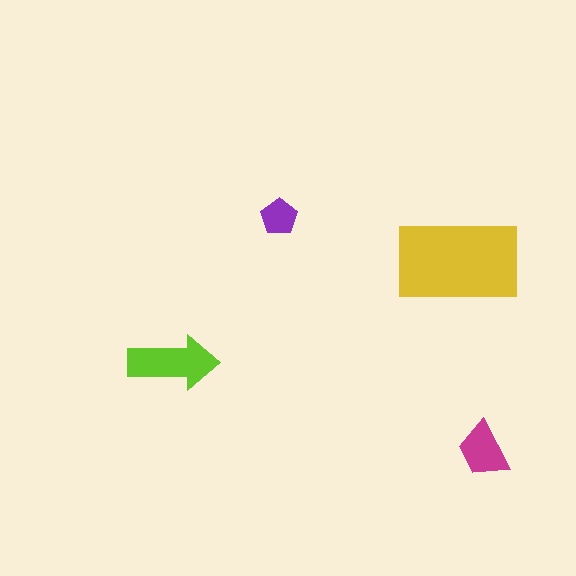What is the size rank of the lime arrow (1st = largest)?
2nd.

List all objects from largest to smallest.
The yellow rectangle, the lime arrow, the magenta trapezoid, the purple pentagon.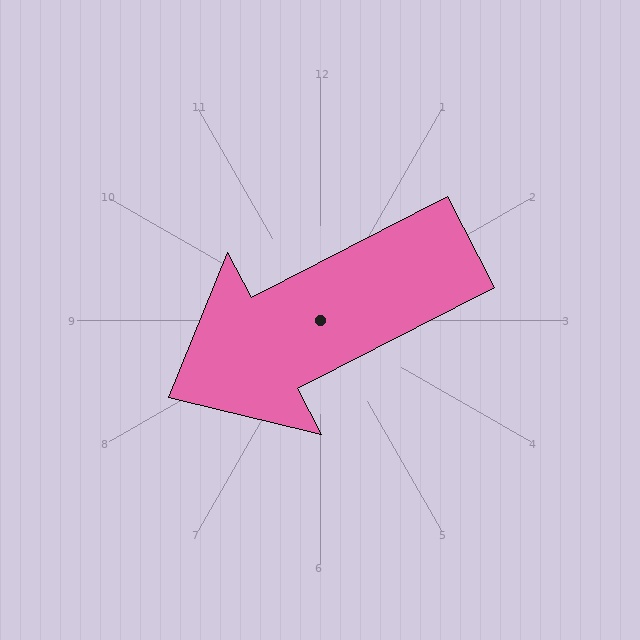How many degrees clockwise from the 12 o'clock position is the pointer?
Approximately 243 degrees.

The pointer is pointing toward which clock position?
Roughly 8 o'clock.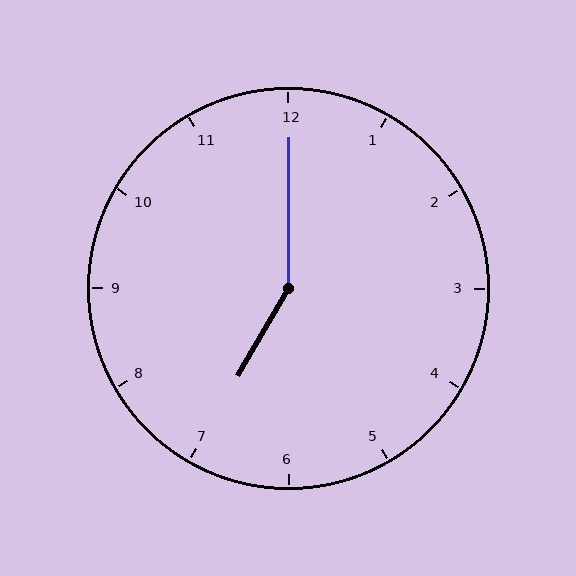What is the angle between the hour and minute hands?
Approximately 150 degrees.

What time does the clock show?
7:00.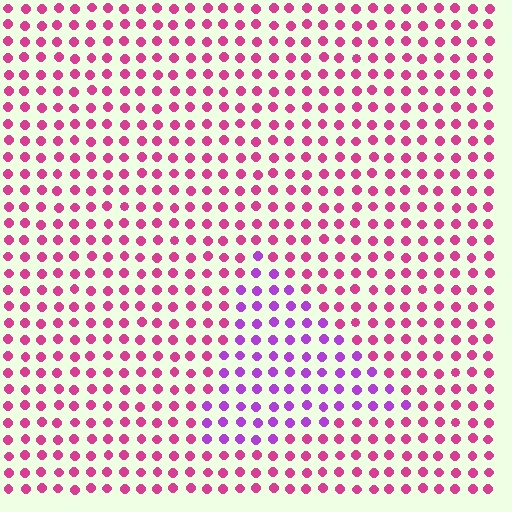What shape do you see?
I see a triangle.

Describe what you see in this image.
The image is filled with small magenta elements in a uniform arrangement. A triangle-shaped region is visible where the elements are tinted to a slightly different hue, forming a subtle color boundary.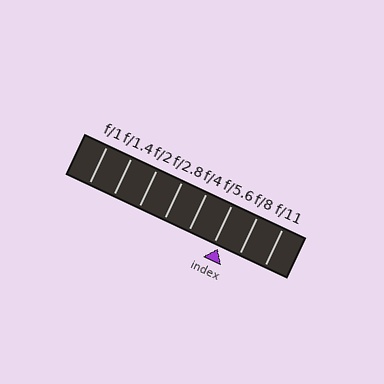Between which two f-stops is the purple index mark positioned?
The index mark is between f/5.6 and f/8.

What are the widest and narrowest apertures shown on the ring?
The widest aperture shown is f/1 and the narrowest is f/11.